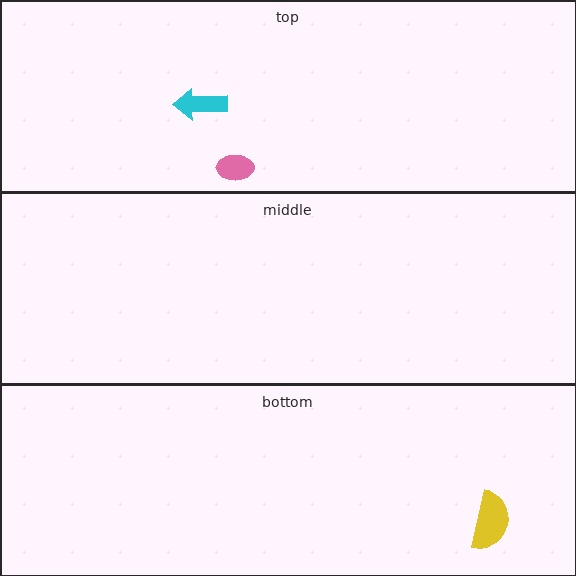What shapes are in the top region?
The pink ellipse, the cyan arrow.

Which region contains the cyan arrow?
The top region.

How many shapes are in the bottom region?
1.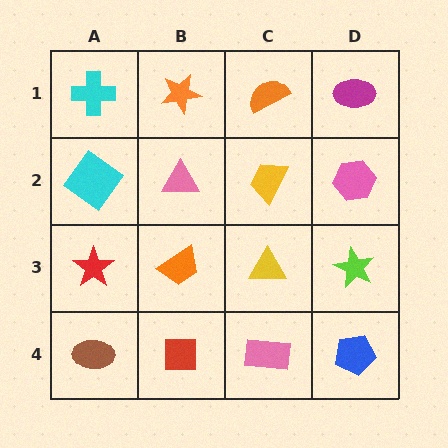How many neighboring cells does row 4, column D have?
2.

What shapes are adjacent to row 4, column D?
A lime star (row 3, column D), a pink rectangle (row 4, column C).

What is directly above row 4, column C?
A yellow triangle.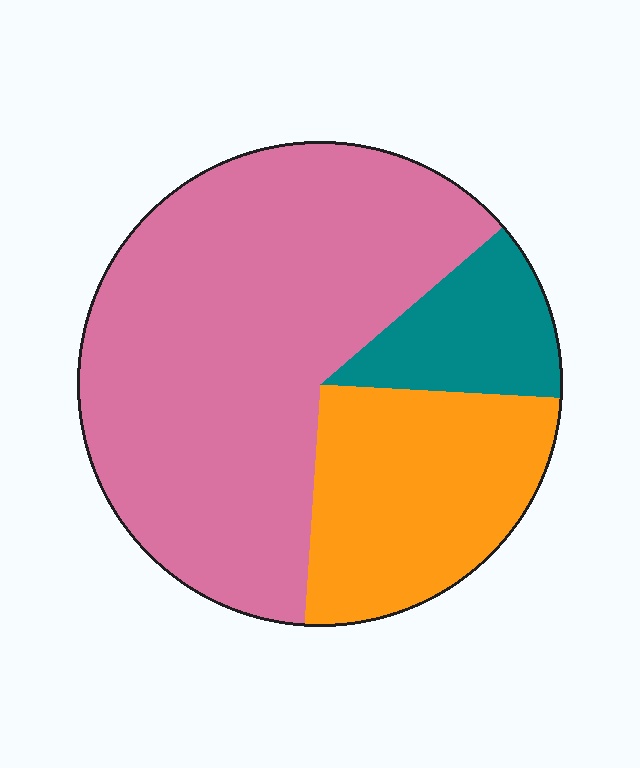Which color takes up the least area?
Teal, at roughly 10%.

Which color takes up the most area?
Pink, at roughly 65%.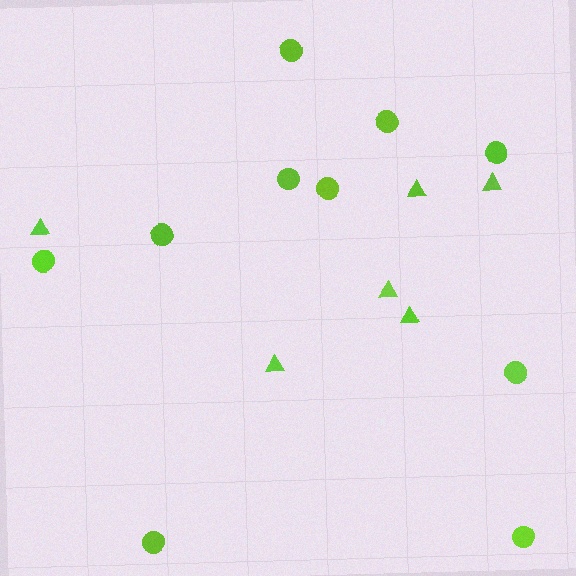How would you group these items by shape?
There are 2 groups: one group of triangles (6) and one group of circles (10).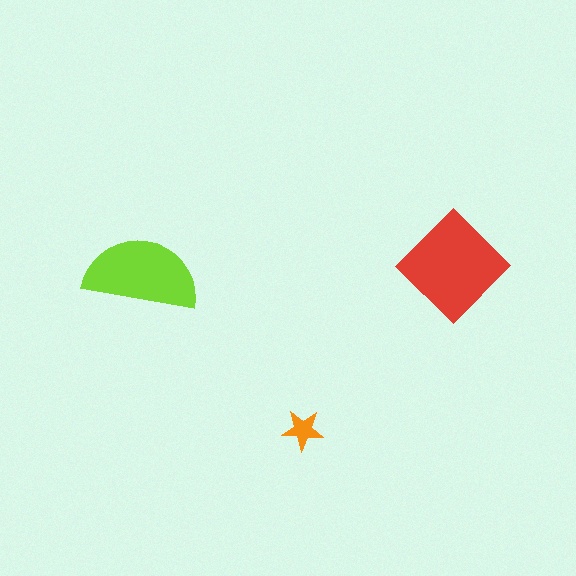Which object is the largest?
The red diamond.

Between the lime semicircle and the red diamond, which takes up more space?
The red diamond.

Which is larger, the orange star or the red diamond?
The red diamond.